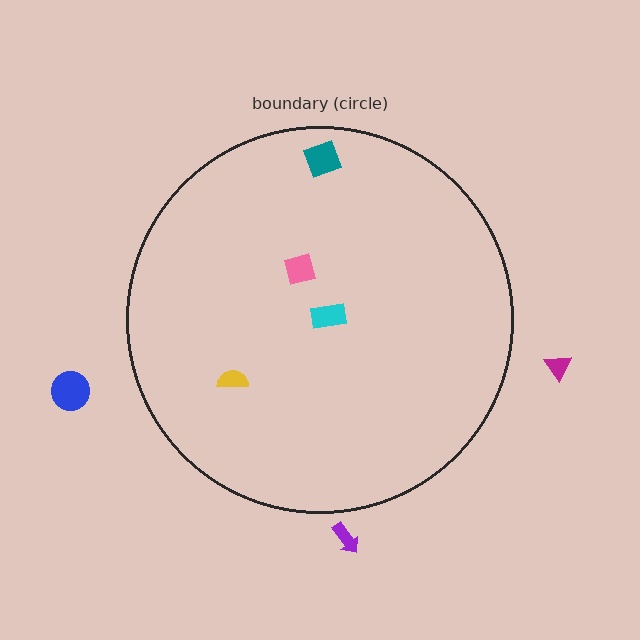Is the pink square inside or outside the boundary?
Inside.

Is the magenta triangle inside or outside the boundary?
Outside.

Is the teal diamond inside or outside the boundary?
Inside.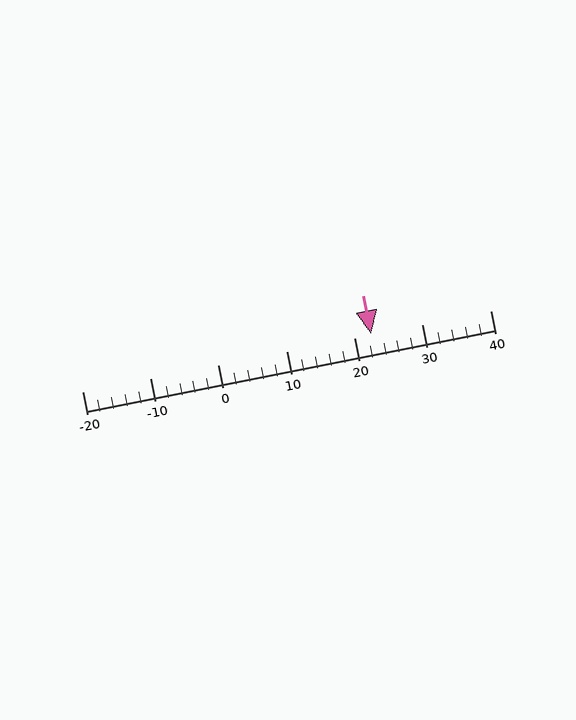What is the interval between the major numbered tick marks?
The major tick marks are spaced 10 units apart.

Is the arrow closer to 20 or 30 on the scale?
The arrow is closer to 20.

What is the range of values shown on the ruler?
The ruler shows values from -20 to 40.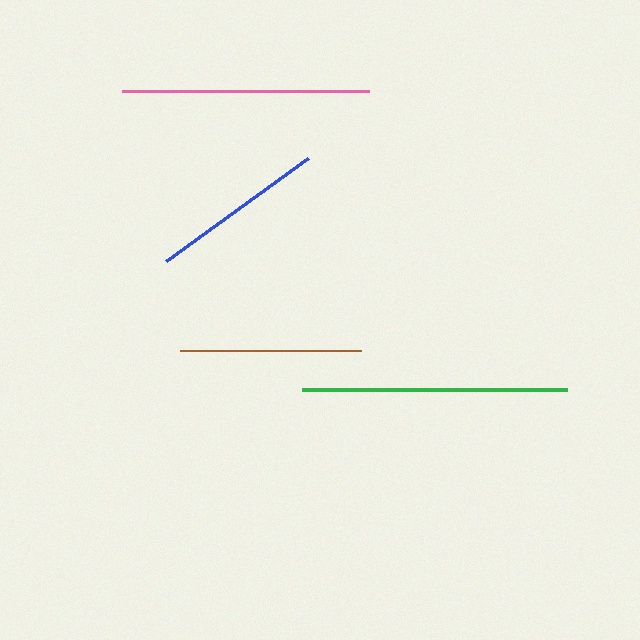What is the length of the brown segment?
The brown segment is approximately 181 pixels long.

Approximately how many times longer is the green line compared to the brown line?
The green line is approximately 1.5 times the length of the brown line.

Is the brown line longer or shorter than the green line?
The green line is longer than the brown line.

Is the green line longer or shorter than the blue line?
The green line is longer than the blue line.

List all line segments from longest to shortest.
From longest to shortest: green, pink, brown, blue.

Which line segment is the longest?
The green line is the longest at approximately 264 pixels.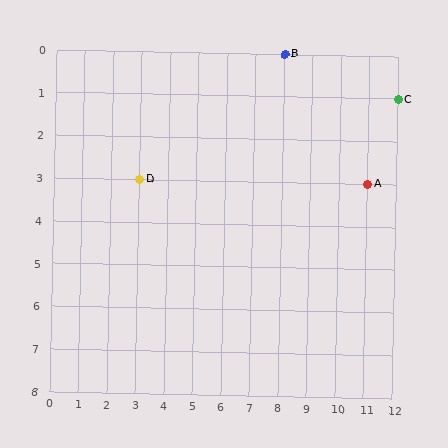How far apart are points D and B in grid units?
Points D and B are 5 columns and 3 rows apart (about 5.8 grid units diagonally).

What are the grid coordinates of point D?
Point D is at grid coordinates (3, 3).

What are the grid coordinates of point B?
Point B is at grid coordinates (8, 0).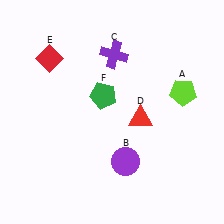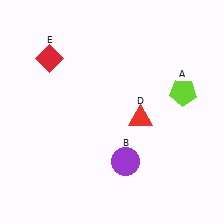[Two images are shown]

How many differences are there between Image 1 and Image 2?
There are 2 differences between the two images.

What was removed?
The green pentagon (F), the purple cross (C) were removed in Image 2.